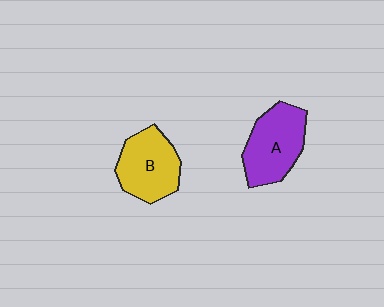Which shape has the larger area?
Shape A (purple).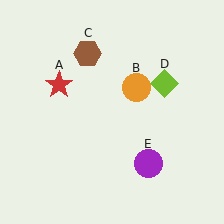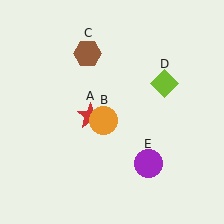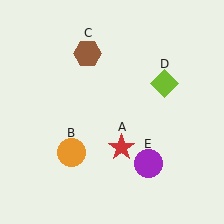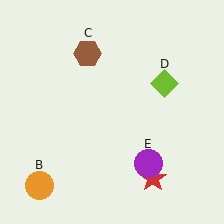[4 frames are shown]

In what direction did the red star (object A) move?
The red star (object A) moved down and to the right.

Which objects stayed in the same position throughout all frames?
Brown hexagon (object C) and lime diamond (object D) and purple circle (object E) remained stationary.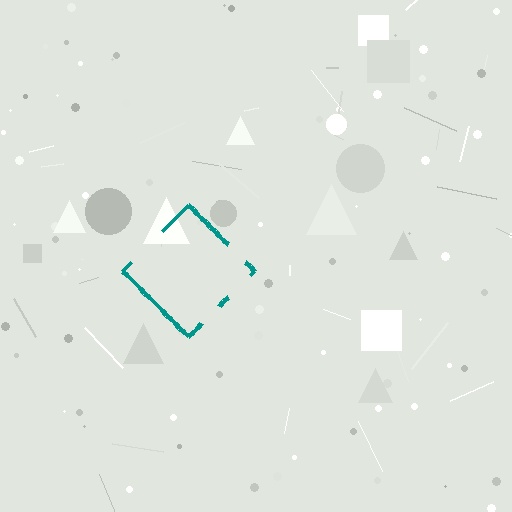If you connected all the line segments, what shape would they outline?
They would outline a diamond.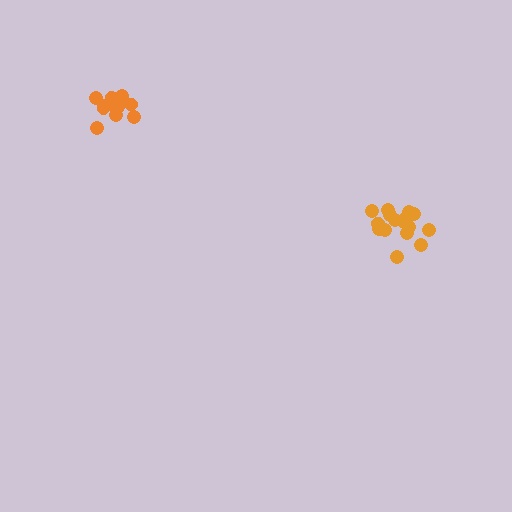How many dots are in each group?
Group 1: 13 dots, Group 2: 16 dots (29 total).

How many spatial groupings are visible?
There are 2 spatial groupings.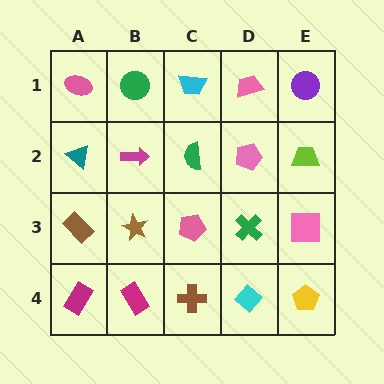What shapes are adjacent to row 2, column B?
A green circle (row 1, column B), a brown star (row 3, column B), a teal triangle (row 2, column A), a green semicircle (row 2, column C).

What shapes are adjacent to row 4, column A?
A brown rectangle (row 3, column A), a magenta rectangle (row 4, column B).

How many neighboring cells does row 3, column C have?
4.